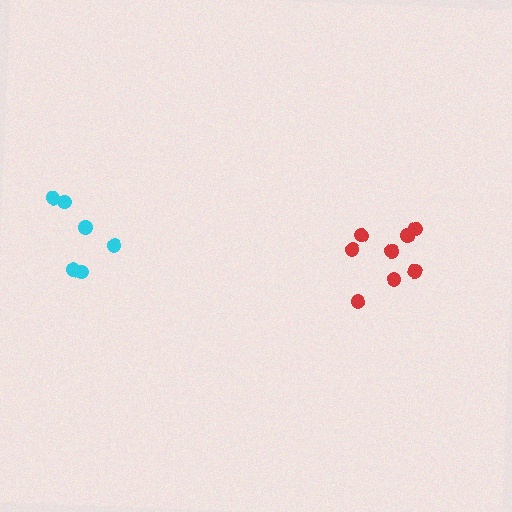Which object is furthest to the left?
The cyan cluster is leftmost.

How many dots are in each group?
Group 1: 6 dots, Group 2: 8 dots (14 total).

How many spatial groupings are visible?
There are 2 spatial groupings.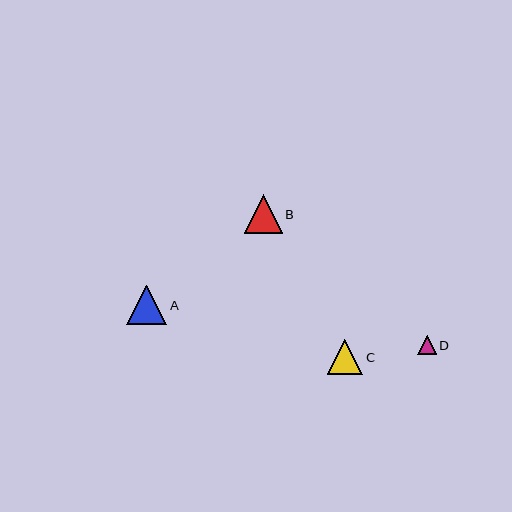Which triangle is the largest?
Triangle A is the largest with a size of approximately 40 pixels.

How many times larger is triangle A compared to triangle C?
Triangle A is approximately 1.1 times the size of triangle C.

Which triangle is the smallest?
Triangle D is the smallest with a size of approximately 19 pixels.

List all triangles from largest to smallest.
From largest to smallest: A, B, C, D.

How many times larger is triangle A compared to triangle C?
Triangle A is approximately 1.1 times the size of triangle C.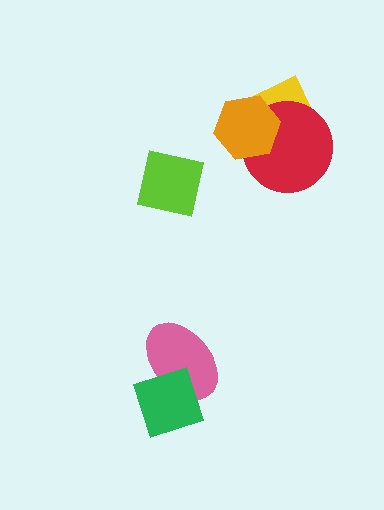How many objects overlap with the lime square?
0 objects overlap with the lime square.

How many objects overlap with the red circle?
2 objects overlap with the red circle.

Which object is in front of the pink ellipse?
The green square is in front of the pink ellipse.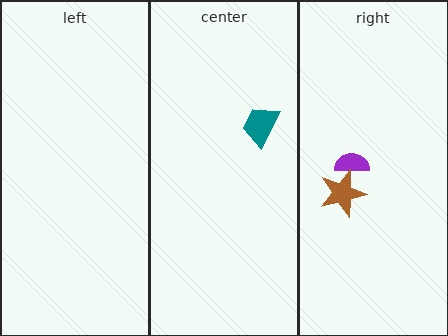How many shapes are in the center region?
1.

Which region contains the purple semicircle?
The right region.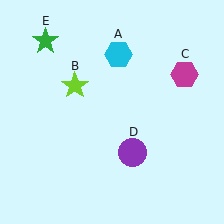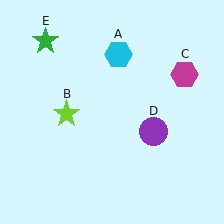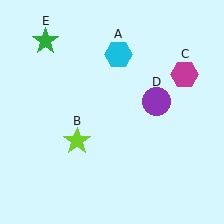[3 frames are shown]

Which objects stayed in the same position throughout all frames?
Cyan hexagon (object A) and magenta hexagon (object C) and green star (object E) remained stationary.